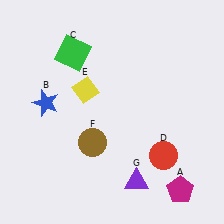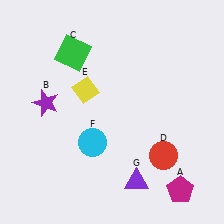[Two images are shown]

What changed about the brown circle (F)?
In Image 1, F is brown. In Image 2, it changed to cyan.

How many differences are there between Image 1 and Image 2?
There are 2 differences between the two images.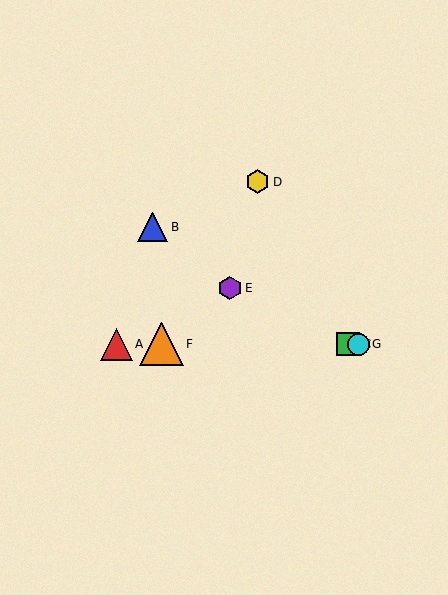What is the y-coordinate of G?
Object G is at y≈344.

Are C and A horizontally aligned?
Yes, both are at y≈344.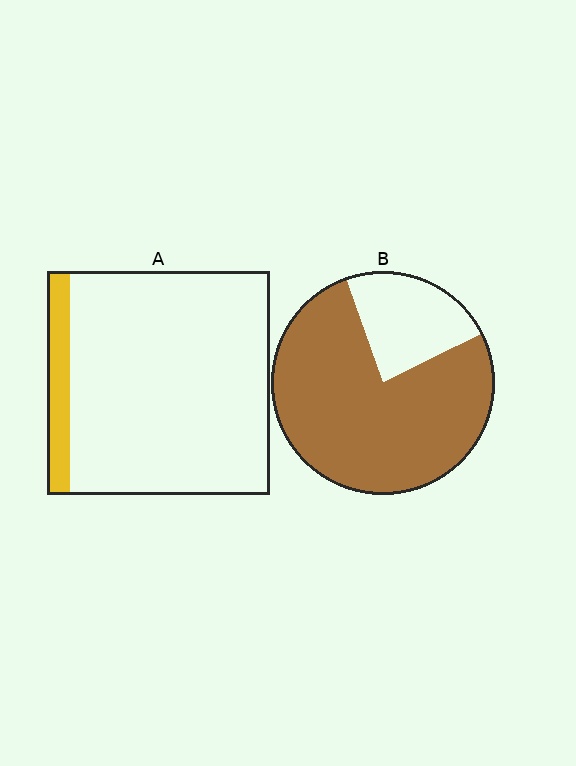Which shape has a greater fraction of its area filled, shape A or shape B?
Shape B.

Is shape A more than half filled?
No.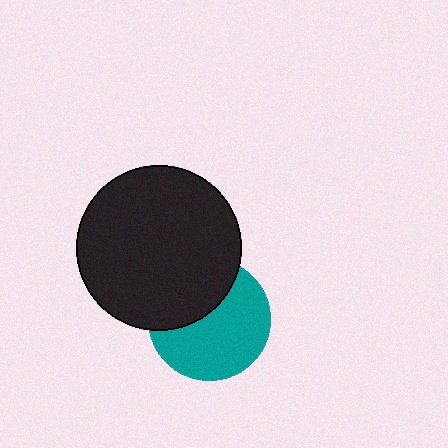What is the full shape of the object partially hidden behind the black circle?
The partially hidden object is a teal circle.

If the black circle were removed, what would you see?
You would see the complete teal circle.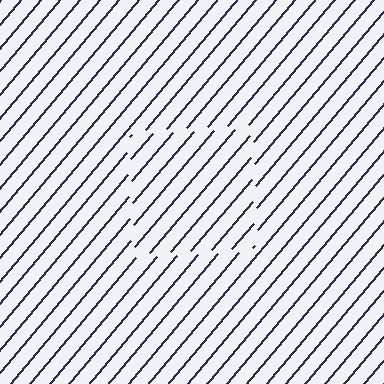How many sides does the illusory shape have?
4 sides — the line-ends trace a square.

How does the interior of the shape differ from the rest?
The interior of the shape contains the same grating, shifted by half a period — the contour is defined by the phase discontinuity where line-ends from the inner and outer gratings abut.